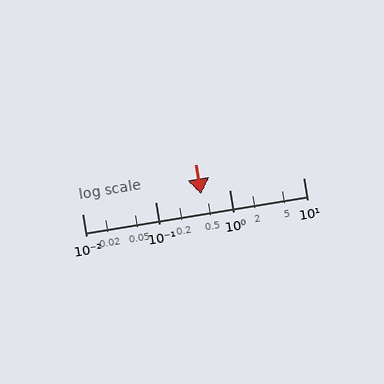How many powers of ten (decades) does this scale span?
The scale spans 3 decades, from 0.01 to 10.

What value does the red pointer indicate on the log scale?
The pointer indicates approximately 0.41.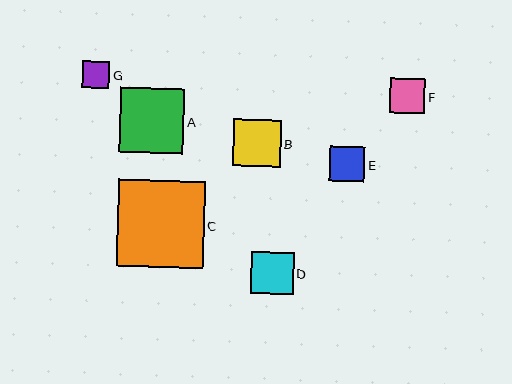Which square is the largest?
Square C is the largest with a size of approximately 87 pixels.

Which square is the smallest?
Square G is the smallest with a size of approximately 27 pixels.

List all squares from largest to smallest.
From largest to smallest: C, A, B, D, F, E, G.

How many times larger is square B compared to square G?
Square B is approximately 1.8 times the size of square G.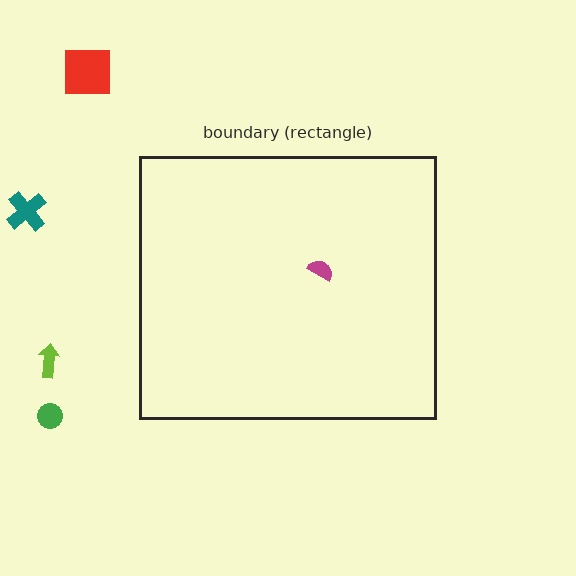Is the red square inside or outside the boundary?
Outside.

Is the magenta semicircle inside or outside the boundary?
Inside.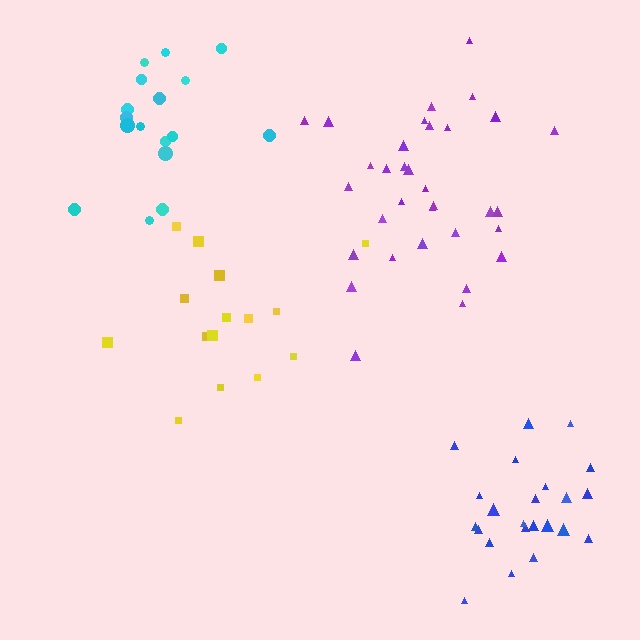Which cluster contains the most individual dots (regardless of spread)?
Purple (33).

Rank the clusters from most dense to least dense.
blue, purple, cyan, yellow.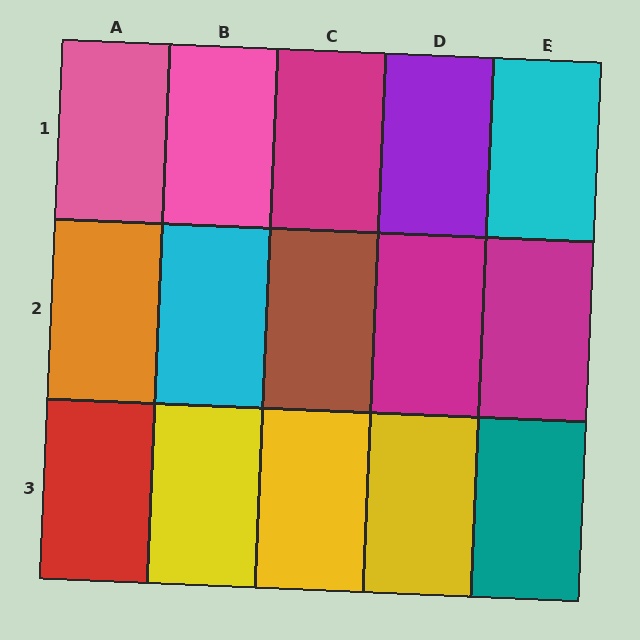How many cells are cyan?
2 cells are cyan.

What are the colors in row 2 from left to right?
Orange, cyan, brown, magenta, magenta.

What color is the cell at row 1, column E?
Cyan.